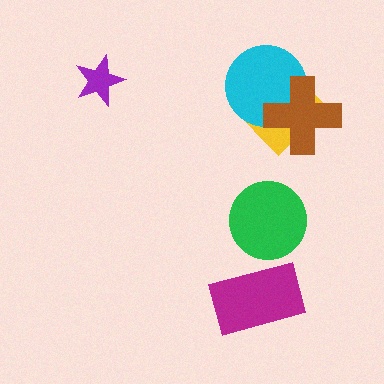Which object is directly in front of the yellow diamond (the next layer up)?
The cyan circle is directly in front of the yellow diamond.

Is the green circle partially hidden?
No, no other shape covers it.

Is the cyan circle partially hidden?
Yes, it is partially covered by another shape.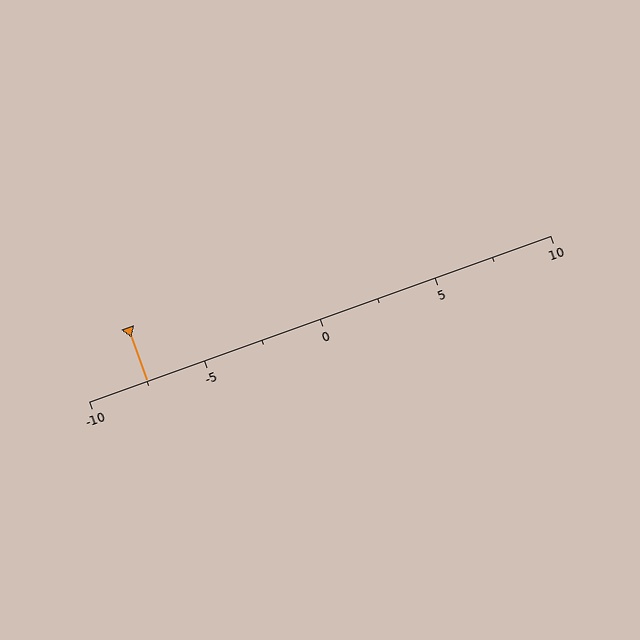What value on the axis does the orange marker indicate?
The marker indicates approximately -7.5.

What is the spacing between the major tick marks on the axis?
The major ticks are spaced 5 apart.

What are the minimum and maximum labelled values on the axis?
The axis runs from -10 to 10.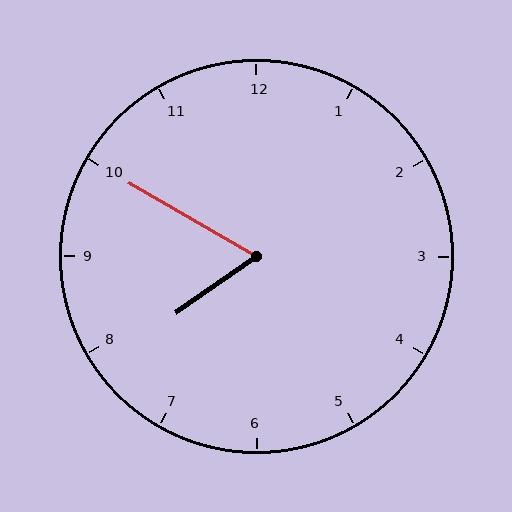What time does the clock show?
7:50.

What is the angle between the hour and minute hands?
Approximately 65 degrees.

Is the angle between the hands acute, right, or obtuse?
It is acute.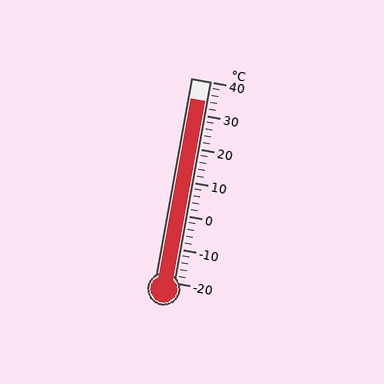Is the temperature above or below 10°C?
The temperature is above 10°C.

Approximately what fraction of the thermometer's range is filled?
The thermometer is filled to approximately 90% of its range.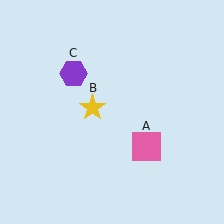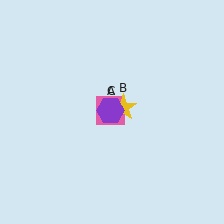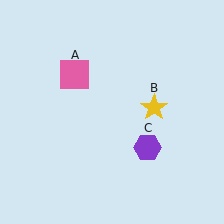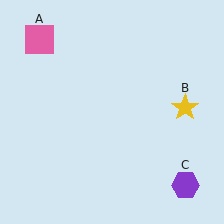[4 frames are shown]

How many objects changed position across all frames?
3 objects changed position: pink square (object A), yellow star (object B), purple hexagon (object C).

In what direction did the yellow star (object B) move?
The yellow star (object B) moved right.